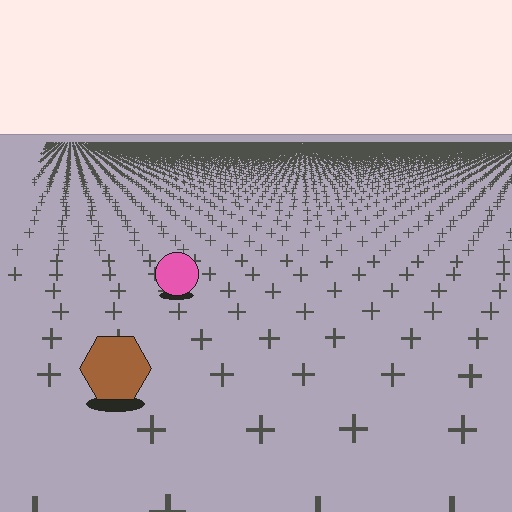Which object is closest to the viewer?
The brown hexagon is closest. The texture marks near it are larger and more spread out.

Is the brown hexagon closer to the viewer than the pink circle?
Yes. The brown hexagon is closer — you can tell from the texture gradient: the ground texture is coarser near it.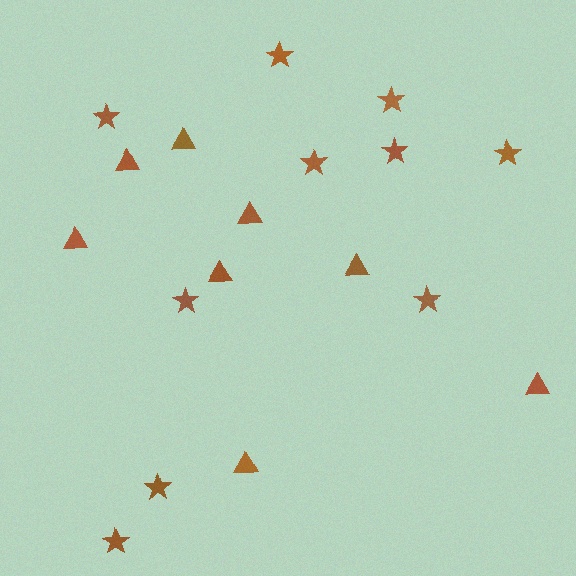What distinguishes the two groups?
There are 2 groups: one group of stars (10) and one group of triangles (8).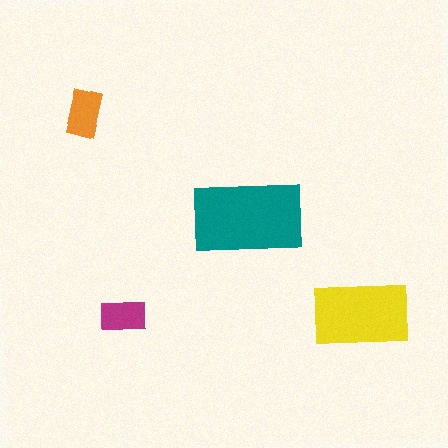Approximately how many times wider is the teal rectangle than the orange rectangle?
About 2.5 times wider.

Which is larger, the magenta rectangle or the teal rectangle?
The teal one.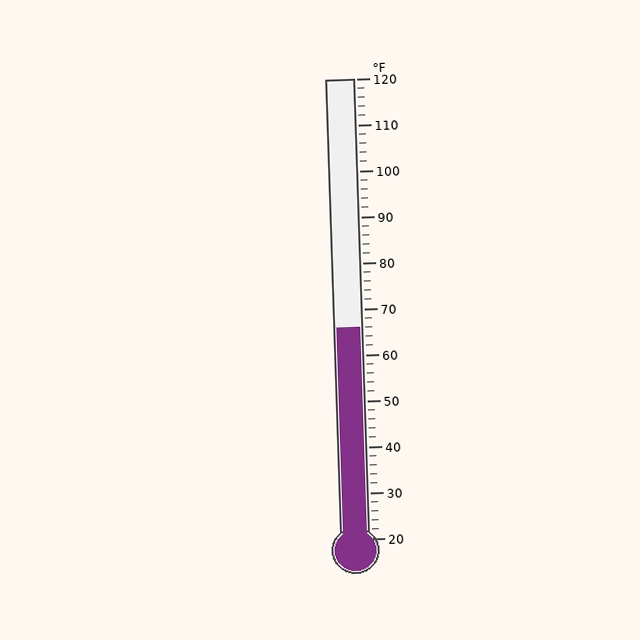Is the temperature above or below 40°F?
The temperature is above 40°F.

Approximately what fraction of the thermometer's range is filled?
The thermometer is filled to approximately 45% of its range.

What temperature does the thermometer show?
The thermometer shows approximately 66°F.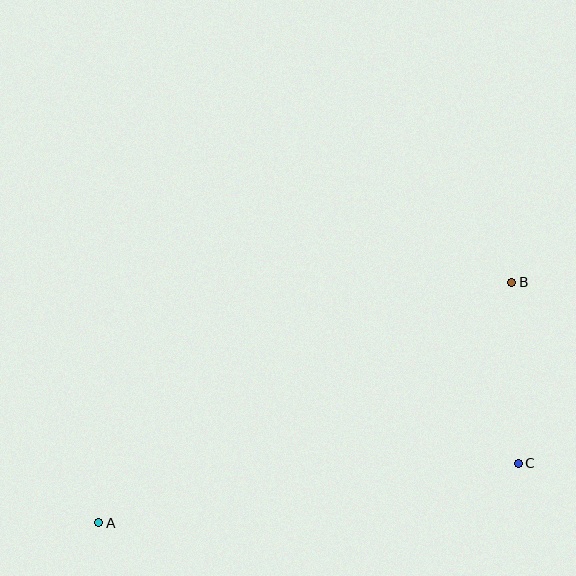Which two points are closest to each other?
Points B and C are closest to each other.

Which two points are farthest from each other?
Points A and B are farthest from each other.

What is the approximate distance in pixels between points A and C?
The distance between A and C is approximately 424 pixels.